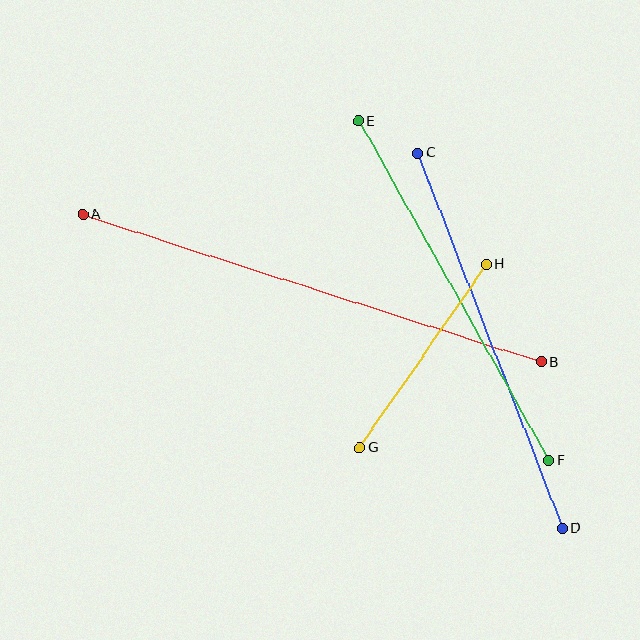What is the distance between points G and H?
The distance is approximately 223 pixels.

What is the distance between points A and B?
The distance is approximately 481 pixels.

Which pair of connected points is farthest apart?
Points A and B are farthest apart.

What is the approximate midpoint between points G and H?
The midpoint is at approximately (423, 356) pixels.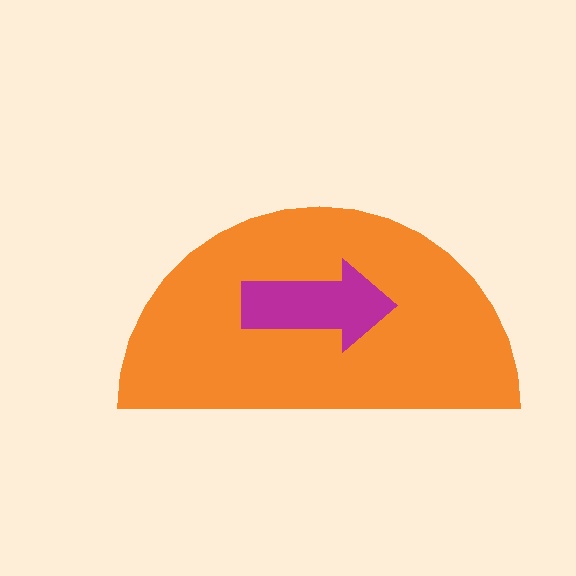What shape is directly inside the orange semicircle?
The magenta arrow.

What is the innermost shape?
The magenta arrow.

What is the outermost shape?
The orange semicircle.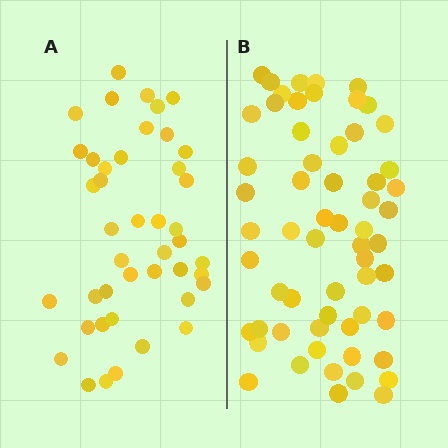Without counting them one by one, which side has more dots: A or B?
Region B (the right region) has more dots.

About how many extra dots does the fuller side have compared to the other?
Region B has approximately 15 more dots than region A.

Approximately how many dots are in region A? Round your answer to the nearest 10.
About 40 dots. (The exact count is 43, which rounds to 40.)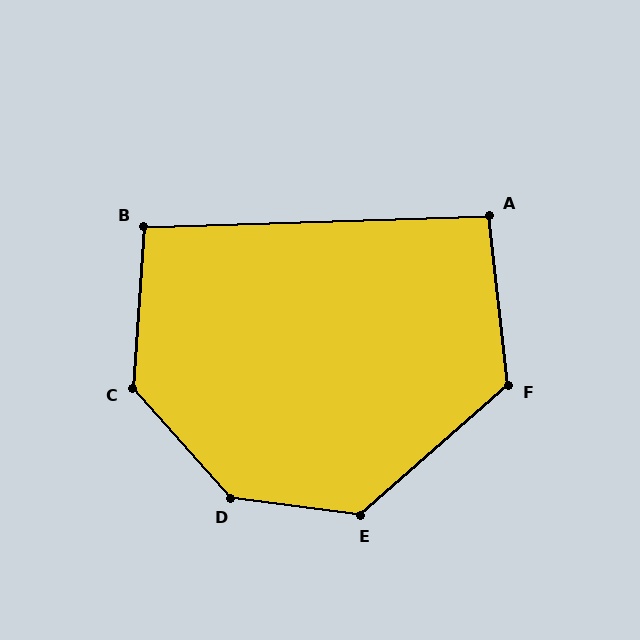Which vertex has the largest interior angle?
D, at approximately 139 degrees.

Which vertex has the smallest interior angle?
A, at approximately 94 degrees.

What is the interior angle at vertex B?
Approximately 96 degrees (obtuse).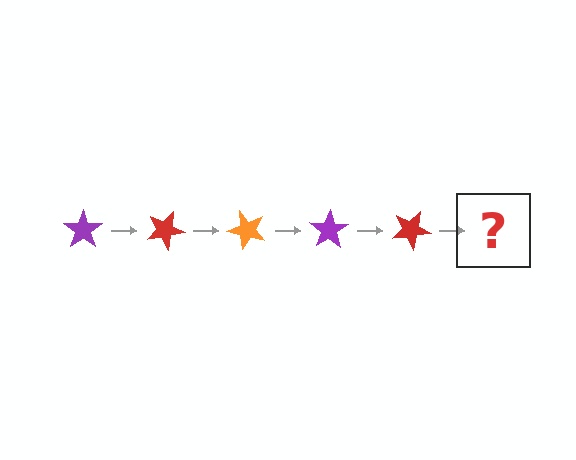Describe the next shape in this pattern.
It should be an orange star, rotated 125 degrees from the start.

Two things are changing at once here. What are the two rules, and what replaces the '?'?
The two rules are that it rotates 25 degrees each step and the color cycles through purple, red, and orange. The '?' should be an orange star, rotated 125 degrees from the start.